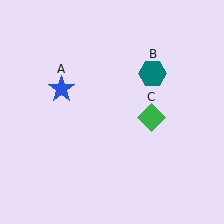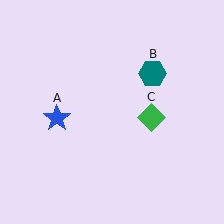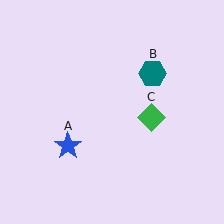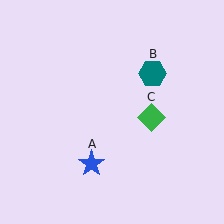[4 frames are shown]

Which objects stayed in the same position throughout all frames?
Teal hexagon (object B) and green diamond (object C) remained stationary.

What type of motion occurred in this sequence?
The blue star (object A) rotated counterclockwise around the center of the scene.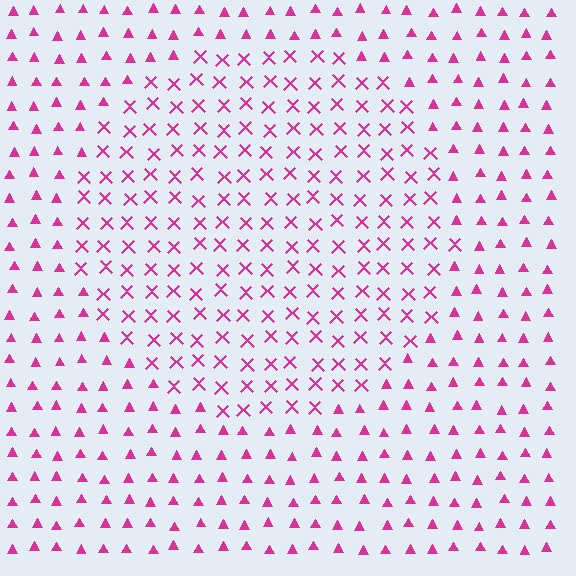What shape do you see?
I see a circle.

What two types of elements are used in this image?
The image uses X marks inside the circle region and triangles outside it.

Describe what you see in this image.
The image is filled with small magenta elements arranged in a uniform grid. A circle-shaped region contains X marks, while the surrounding area contains triangles. The boundary is defined purely by the change in element shape.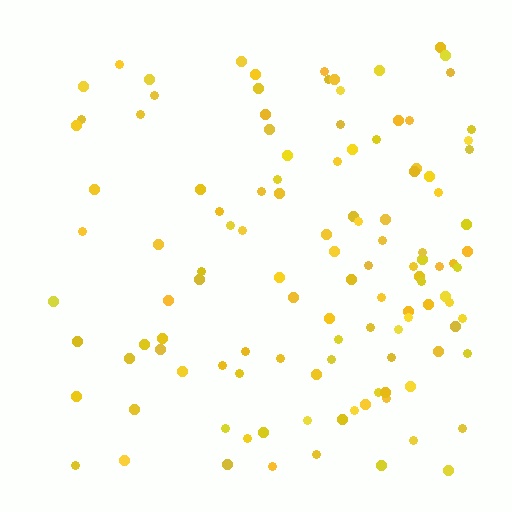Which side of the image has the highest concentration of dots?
The right.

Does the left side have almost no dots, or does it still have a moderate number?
Still a moderate number, just noticeably fewer than the right.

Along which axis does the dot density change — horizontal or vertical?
Horizontal.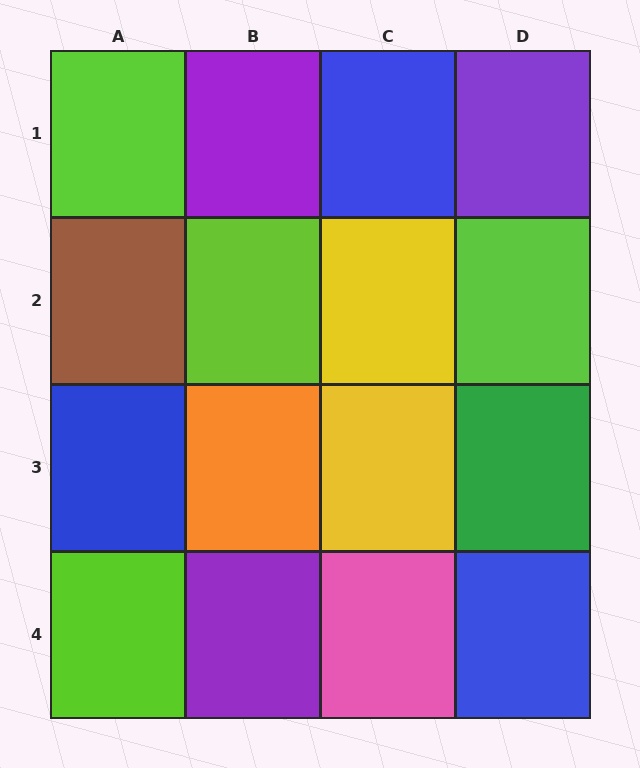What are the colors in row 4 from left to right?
Lime, purple, pink, blue.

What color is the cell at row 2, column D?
Lime.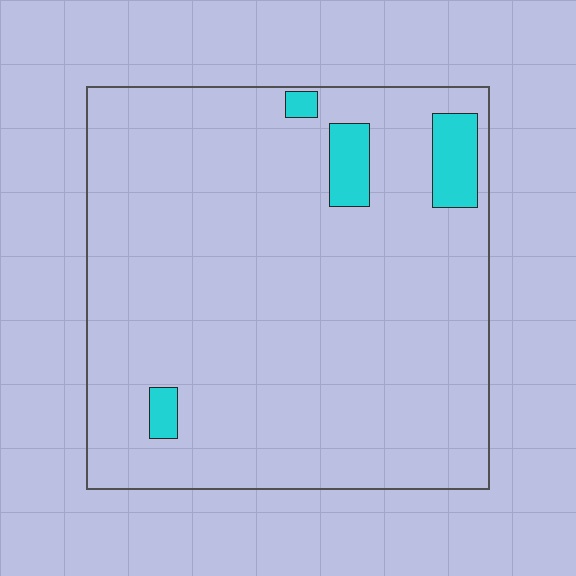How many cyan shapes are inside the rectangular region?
4.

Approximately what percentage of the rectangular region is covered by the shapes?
Approximately 5%.